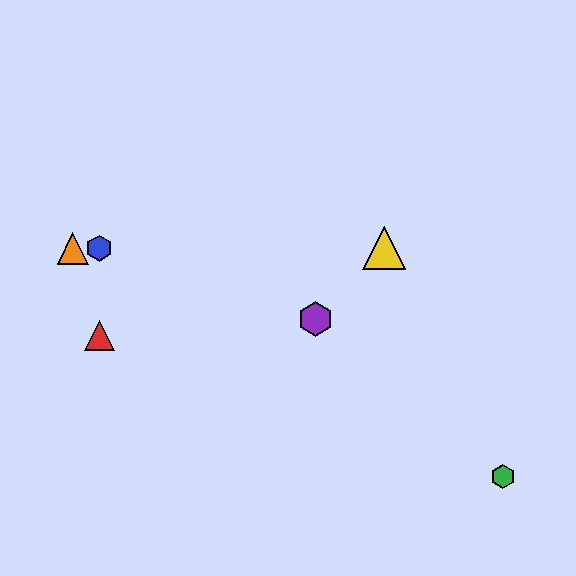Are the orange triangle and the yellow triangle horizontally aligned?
Yes, both are at y≈248.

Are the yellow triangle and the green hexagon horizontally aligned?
No, the yellow triangle is at y≈248 and the green hexagon is at y≈477.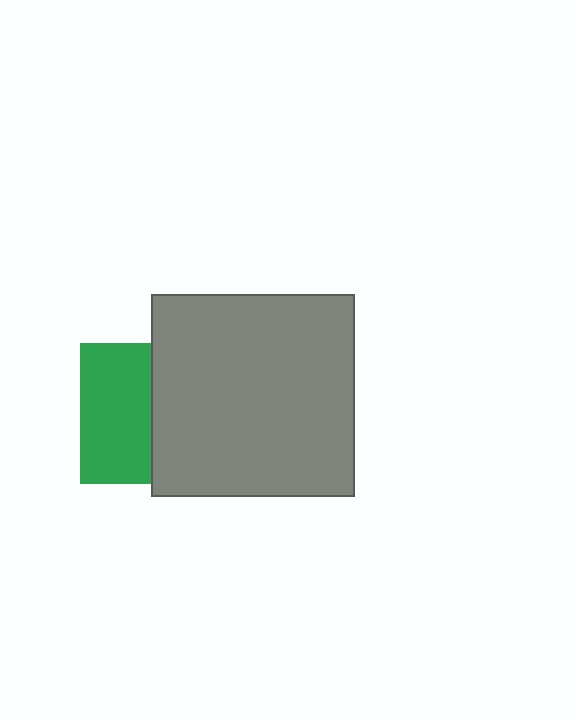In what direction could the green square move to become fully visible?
The green square could move left. That would shift it out from behind the gray square entirely.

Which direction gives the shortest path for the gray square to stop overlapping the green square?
Moving right gives the shortest separation.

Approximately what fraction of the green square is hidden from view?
Roughly 49% of the green square is hidden behind the gray square.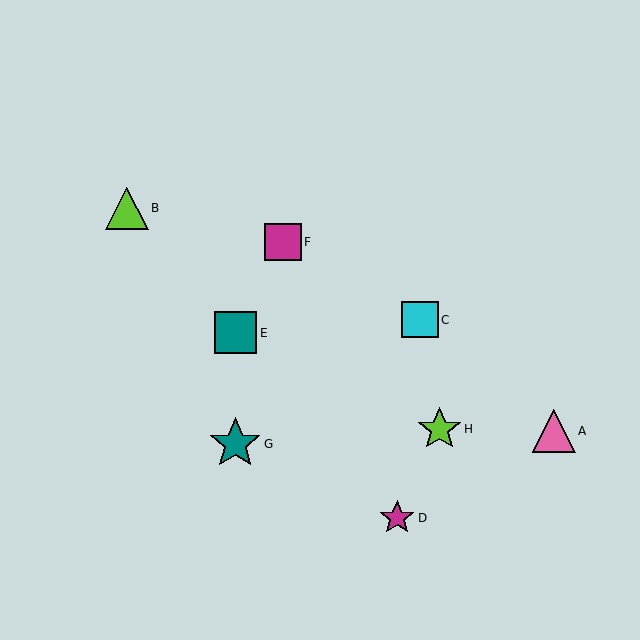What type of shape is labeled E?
Shape E is a teal square.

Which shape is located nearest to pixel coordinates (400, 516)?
The magenta star (labeled D) at (397, 518) is nearest to that location.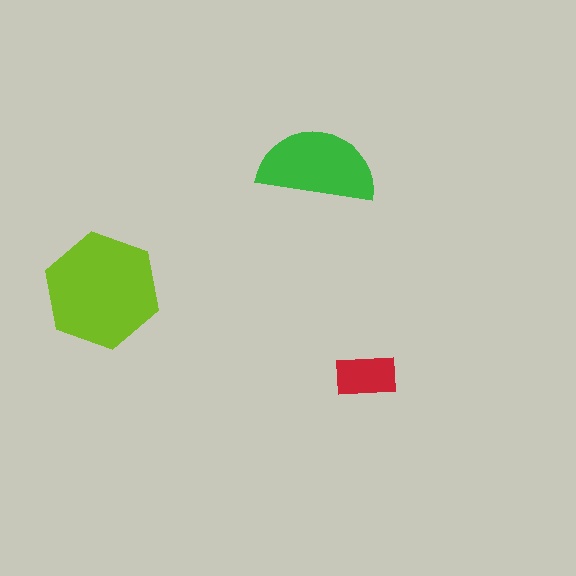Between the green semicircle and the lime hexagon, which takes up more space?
The lime hexagon.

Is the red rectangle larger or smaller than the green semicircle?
Smaller.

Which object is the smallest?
The red rectangle.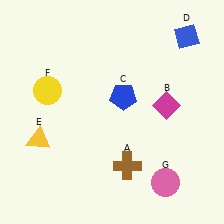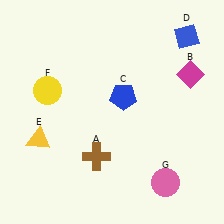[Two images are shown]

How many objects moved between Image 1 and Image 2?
2 objects moved between the two images.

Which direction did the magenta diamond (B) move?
The magenta diamond (B) moved up.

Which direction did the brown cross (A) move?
The brown cross (A) moved left.